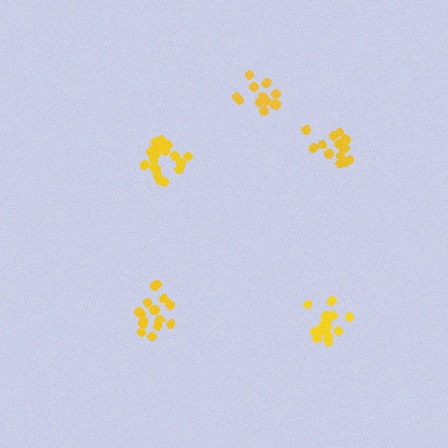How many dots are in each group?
Group 1: 19 dots, Group 2: 15 dots, Group 3: 18 dots, Group 4: 13 dots, Group 5: 19 dots (84 total).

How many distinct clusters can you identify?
There are 5 distinct clusters.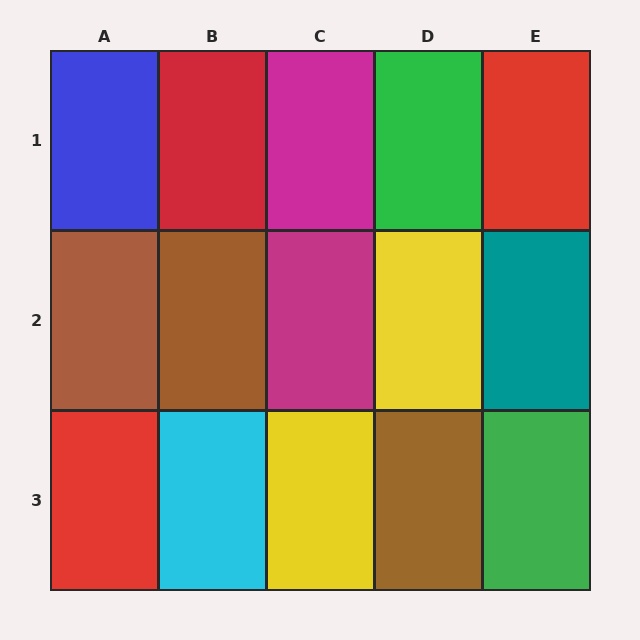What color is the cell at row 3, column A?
Red.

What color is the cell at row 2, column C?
Magenta.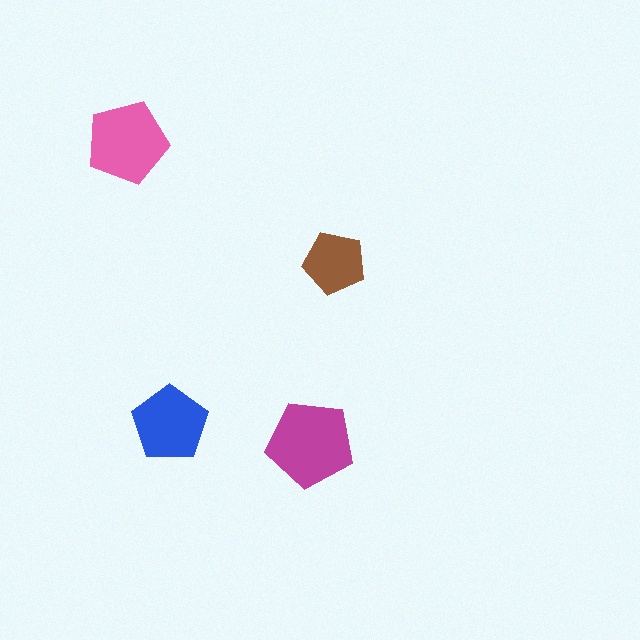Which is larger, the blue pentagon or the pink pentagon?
The pink one.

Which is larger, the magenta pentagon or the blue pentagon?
The magenta one.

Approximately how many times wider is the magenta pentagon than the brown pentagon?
About 1.5 times wider.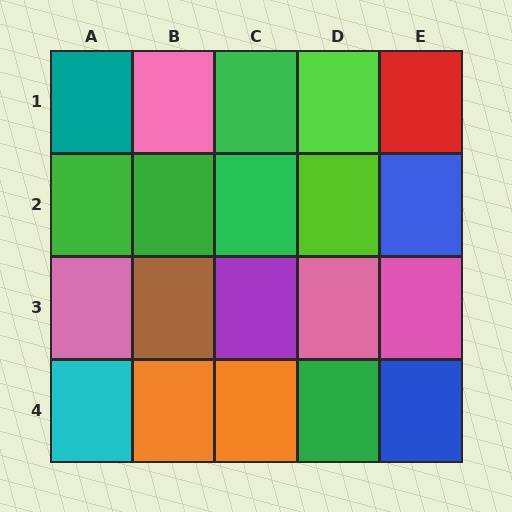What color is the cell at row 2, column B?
Green.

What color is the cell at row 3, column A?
Pink.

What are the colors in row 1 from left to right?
Teal, pink, green, lime, red.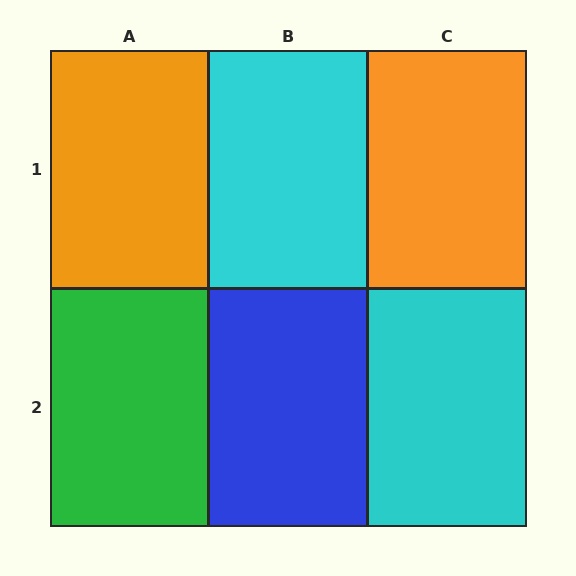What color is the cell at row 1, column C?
Orange.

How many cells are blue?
1 cell is blue.